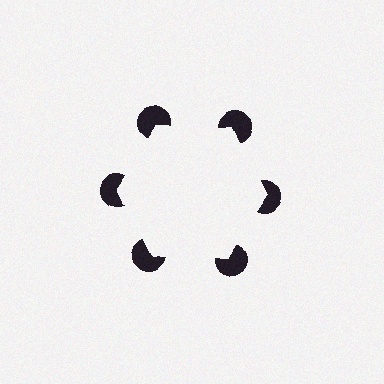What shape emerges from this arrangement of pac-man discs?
An illusory hexagon — its edges are inferred from the aligned wedge cuts in the pac-man discs, not physically drawn.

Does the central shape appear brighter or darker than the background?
It typically appears slightly brighter than the background, even though no actual brightness change is drawn.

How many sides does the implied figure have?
6 sides.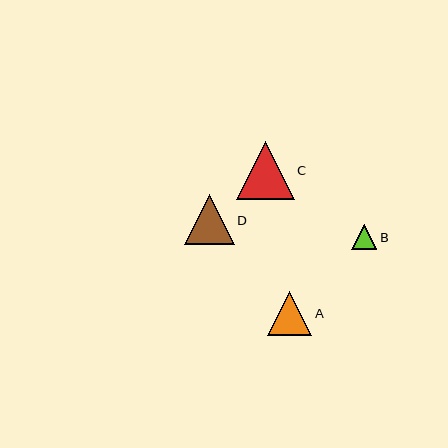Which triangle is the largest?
Triangle C is the largest with a size of approximately 58 pixels.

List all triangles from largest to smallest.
From largest to smallest: C, D, A, B.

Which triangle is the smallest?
Triangle B is the smallest with a size of approximately 25 pixels.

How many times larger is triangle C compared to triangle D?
Triangle C is approximately 1.2 times the size of triangle D.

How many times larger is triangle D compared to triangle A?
Triangle D is approximately 1.1 times the size of triangle A.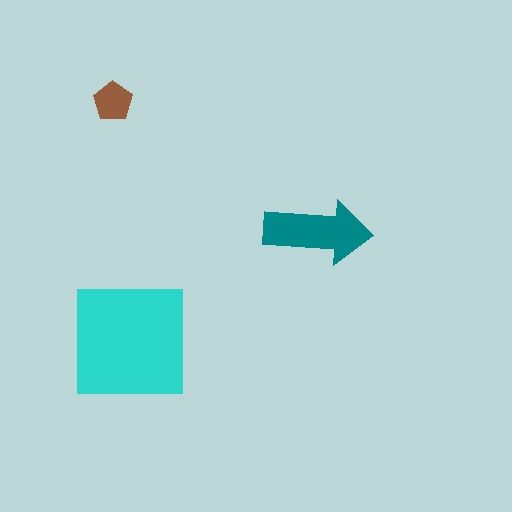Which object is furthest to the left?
The brown pentagon is leftmost.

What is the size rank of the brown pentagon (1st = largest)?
3rd.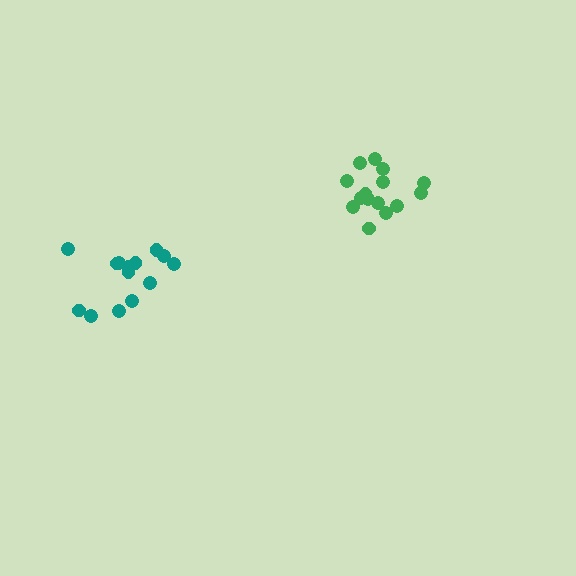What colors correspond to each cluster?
The clusters are colored: green, teal.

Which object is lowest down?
The teal cluster is bottommost.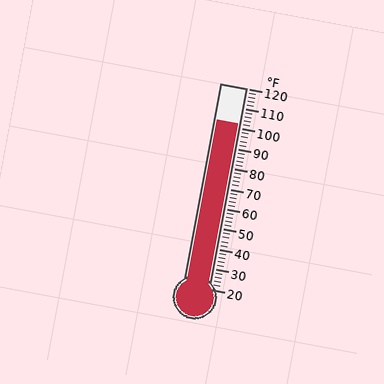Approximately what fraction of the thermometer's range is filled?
The thermometer is filled to approximately 80% of its range.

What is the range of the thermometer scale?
The thermometer scale ranges from 20°F to 120°F.